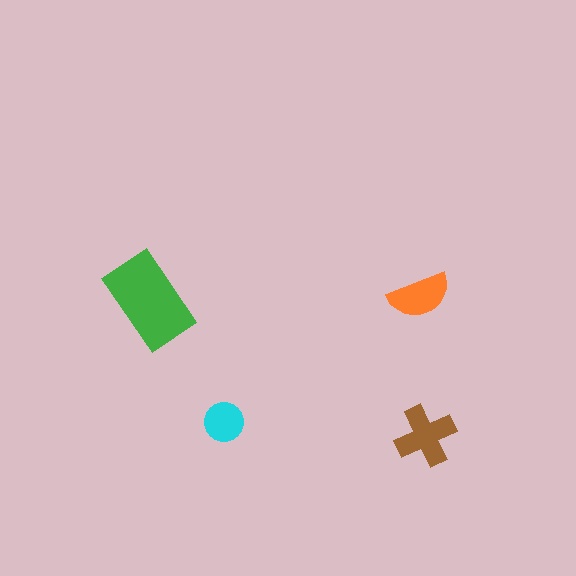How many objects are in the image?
There are 4 objects in the image.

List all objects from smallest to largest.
The cyan circle, the orange semicircle, the brown cross, the green rectangle.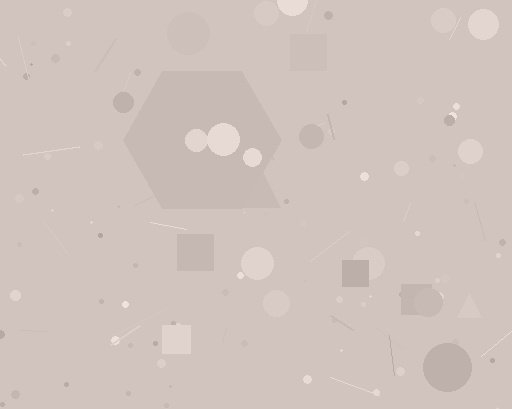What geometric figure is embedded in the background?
A hexagon is embedded in the background.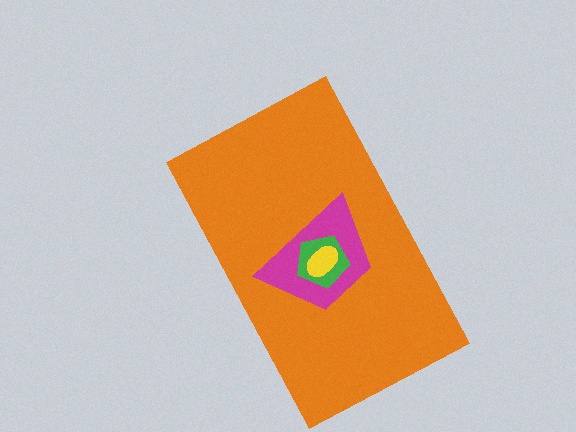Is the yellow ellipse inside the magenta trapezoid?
Yes.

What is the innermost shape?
The yellow ellipse.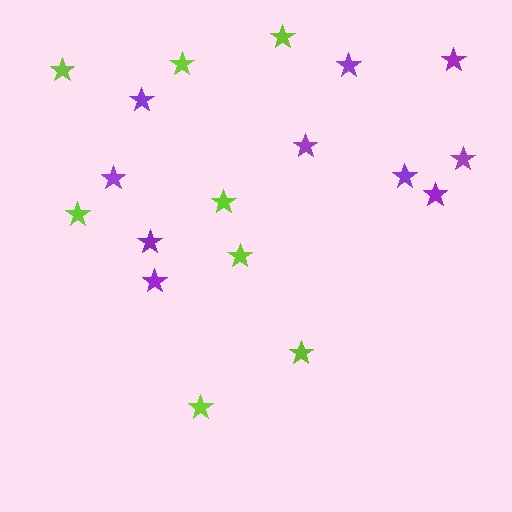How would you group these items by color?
There are 2 groups: one group of purple stars (10) and one group of lime stars (8).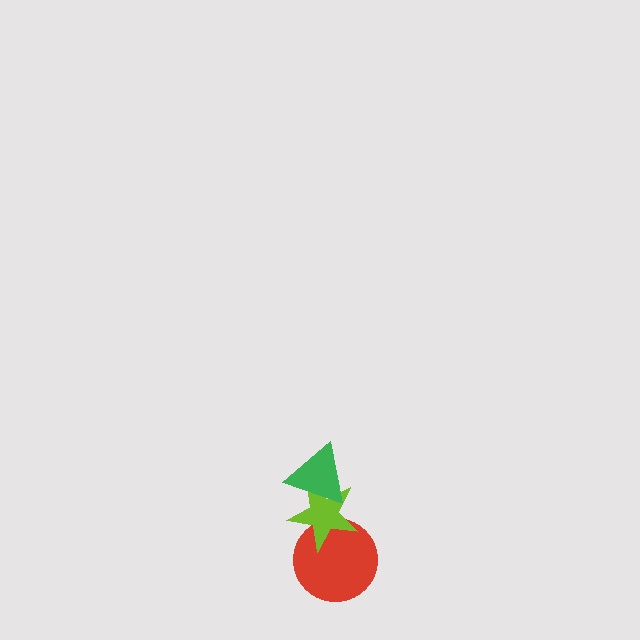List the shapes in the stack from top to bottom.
From top to bottom: the green triangle, the lime star, the red circle.